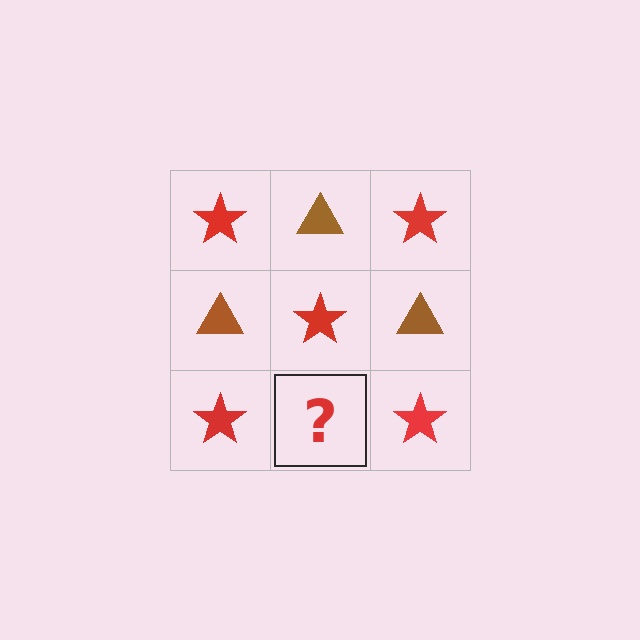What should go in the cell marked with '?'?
The missing cell should contain a brown triangle.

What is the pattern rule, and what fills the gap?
The rule is that it alternates red star and brown triangle in a checkerboard pattern. The gap should be filled with a brown triangle.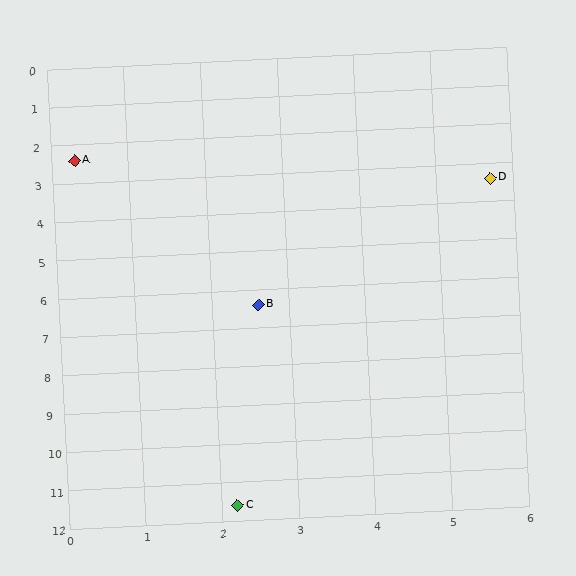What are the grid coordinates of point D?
Point D is at approximately (5.7, 3.4).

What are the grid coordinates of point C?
Point C is at approximately (2.2, 11.6).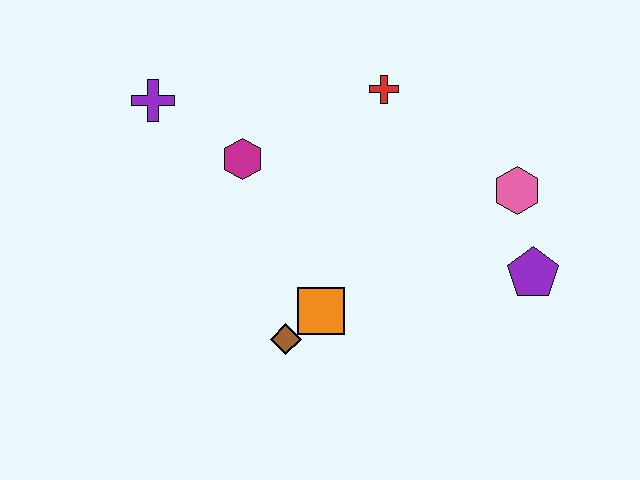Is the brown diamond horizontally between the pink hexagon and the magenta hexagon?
Yes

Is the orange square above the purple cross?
No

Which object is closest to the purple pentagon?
The pink hexagon is closest to the purple pentagon.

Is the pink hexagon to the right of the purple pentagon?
No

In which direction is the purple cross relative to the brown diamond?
The purple cross is above the brown diamond.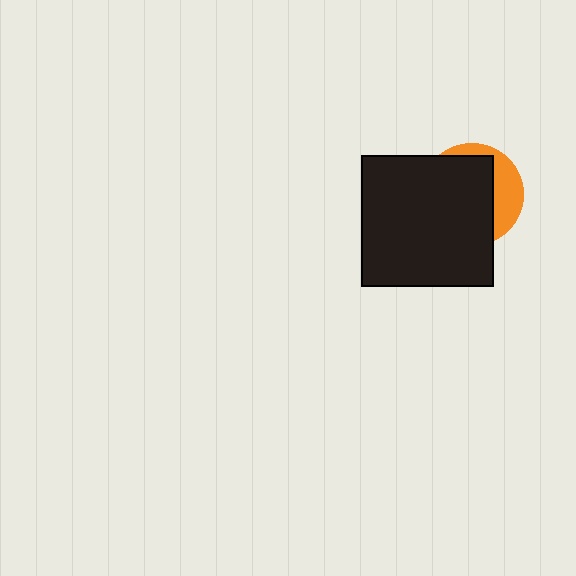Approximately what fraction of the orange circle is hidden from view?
Roughly 69% of the orange circle is hidden behind the black square.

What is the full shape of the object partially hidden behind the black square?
The partially hidden object is an orange circle.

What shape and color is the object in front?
The object in front is a black square.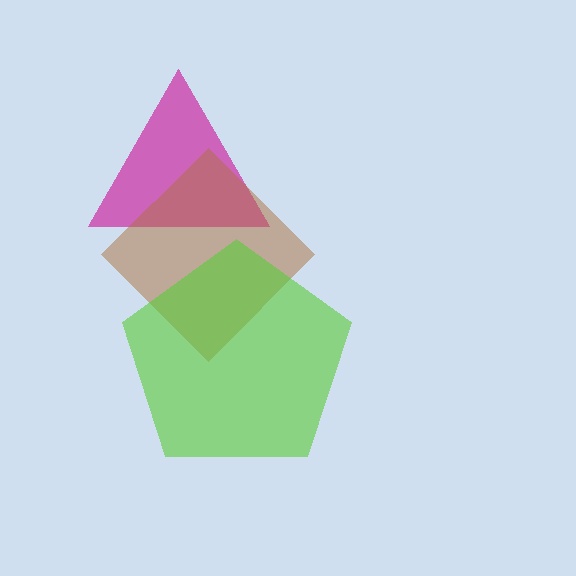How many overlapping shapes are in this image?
There are 3 overlapping shapes in the image.